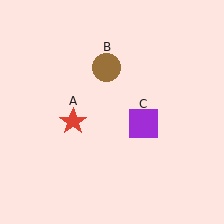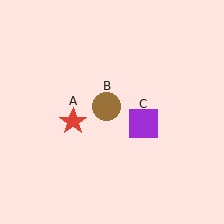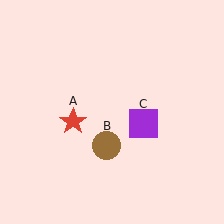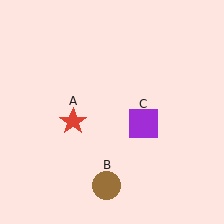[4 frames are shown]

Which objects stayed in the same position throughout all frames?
Red star (object A) and purple square (object C) remained stationary.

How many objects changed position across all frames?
1 object changed position: brown circle (object B).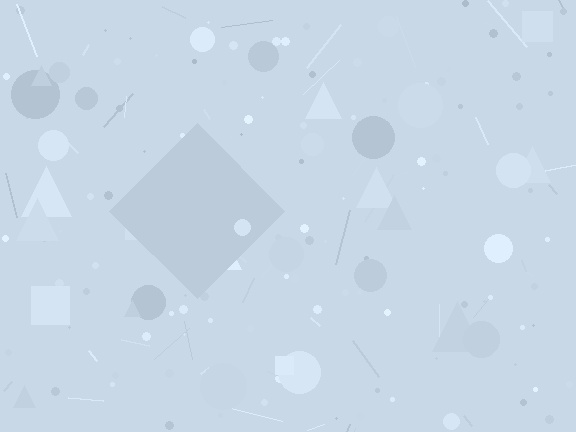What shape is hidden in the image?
A diamond is hidden in the image.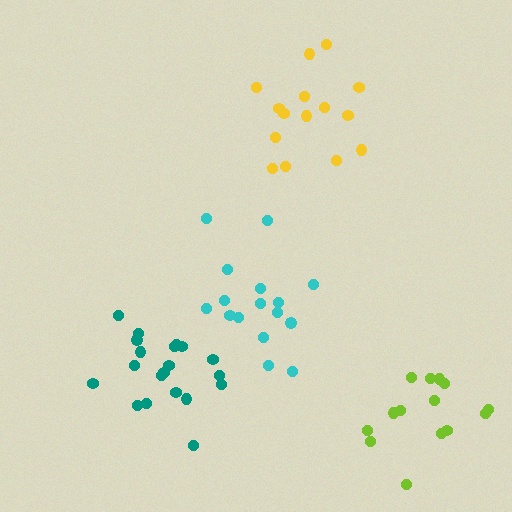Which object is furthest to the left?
The teal cluster is leftmost.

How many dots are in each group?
Group 1: 16 dots, Group 2: 15 dots, Group 3: 20 dots, Group 4: 14 dots (65 total).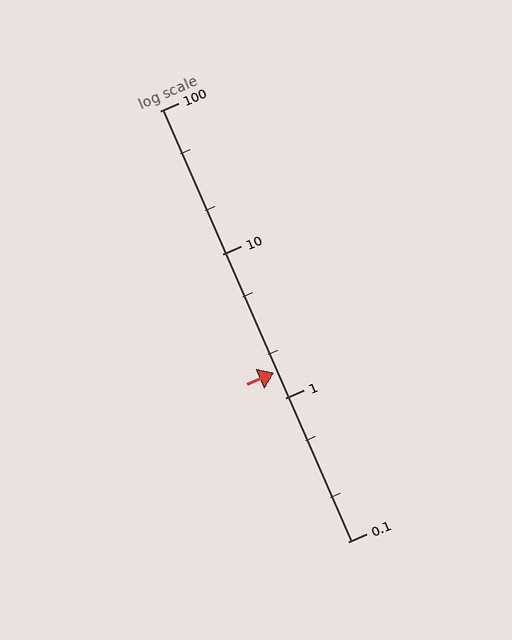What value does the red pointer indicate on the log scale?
The pointer indicates approximately 1.5.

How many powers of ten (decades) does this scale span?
The scale spans 3 decades, from 0.1 to 100.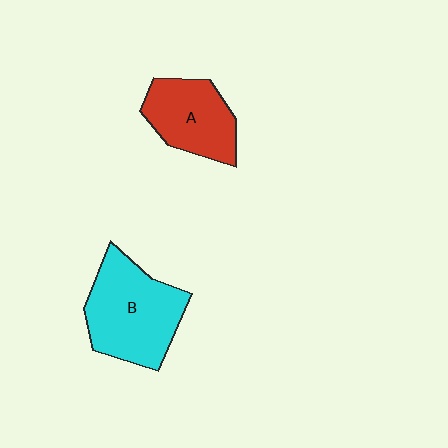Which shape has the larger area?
Shape B (cyan).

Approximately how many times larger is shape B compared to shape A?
Approximately 1.4 times.